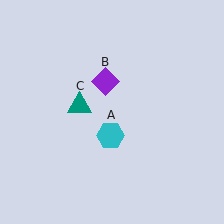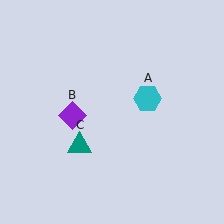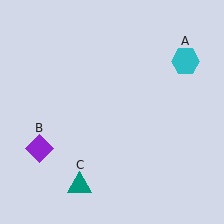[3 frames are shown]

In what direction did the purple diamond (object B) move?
The purple diamond (object B) moved down and to the left.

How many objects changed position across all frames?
3 objects changed position: cyan hexagon (object A), purple diamond (object B), teal triangle (object C).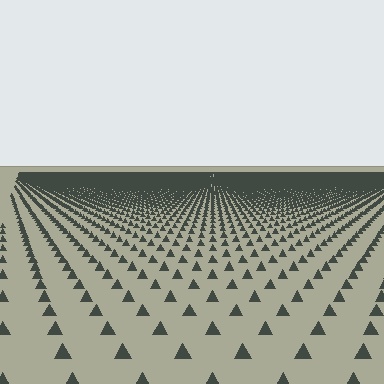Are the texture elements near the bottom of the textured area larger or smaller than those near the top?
Larger. Near the bottom, elements are closer to the viewer and appear at a bigger on-screen size.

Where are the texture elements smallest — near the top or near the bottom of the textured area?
Near the top.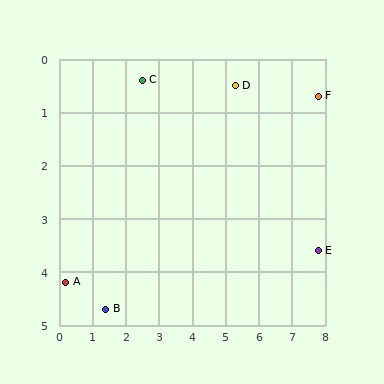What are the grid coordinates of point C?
Point C is at approximately (2.5, 0.4).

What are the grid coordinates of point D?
Point D is at approximately (5.3, 0.5).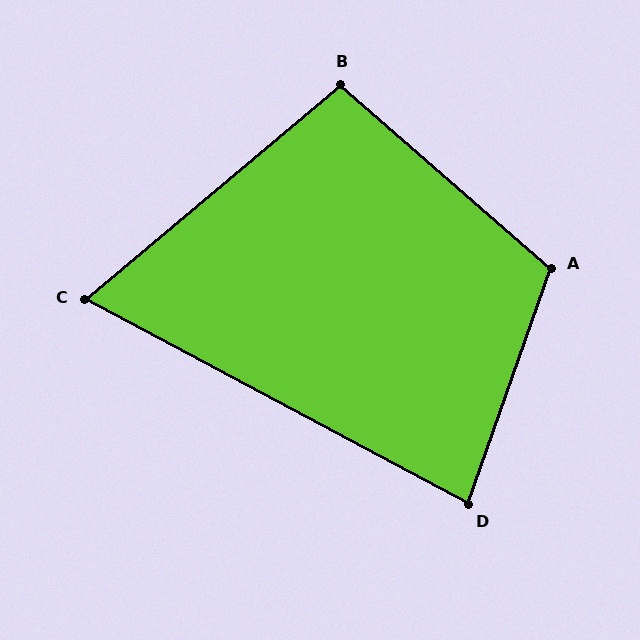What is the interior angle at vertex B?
Approximately 99 degrees (obtuse).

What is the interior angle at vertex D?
Approximately 81 degrees (acute).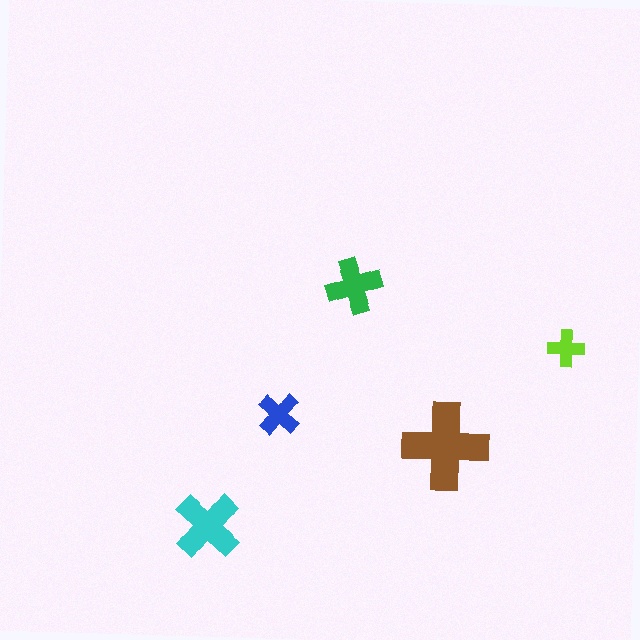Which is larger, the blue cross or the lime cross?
The blue one.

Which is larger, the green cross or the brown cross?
The brown one.